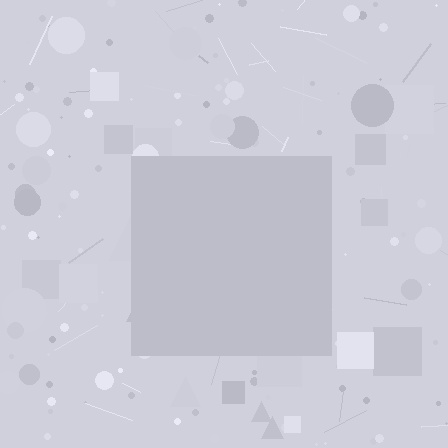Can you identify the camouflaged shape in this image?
The camouflaged shape is a square.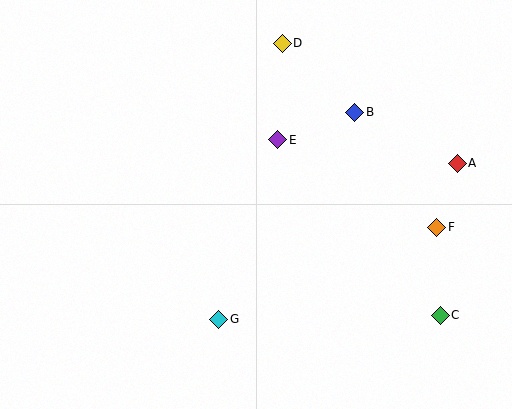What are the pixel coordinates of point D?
Point D is at (282, 43).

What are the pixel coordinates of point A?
Point A is at (457, 163).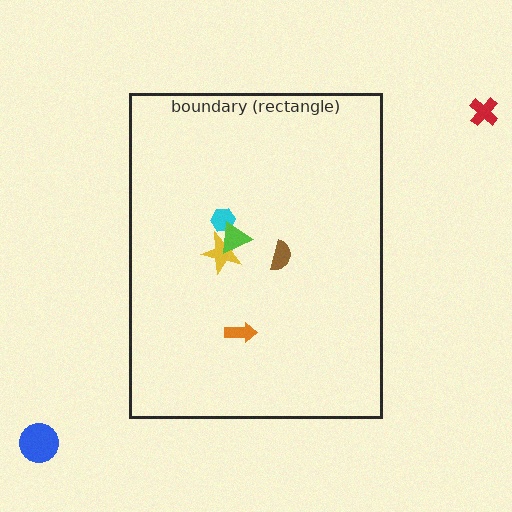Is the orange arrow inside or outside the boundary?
Inside.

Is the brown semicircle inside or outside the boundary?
Inside.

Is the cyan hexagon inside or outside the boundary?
Inside.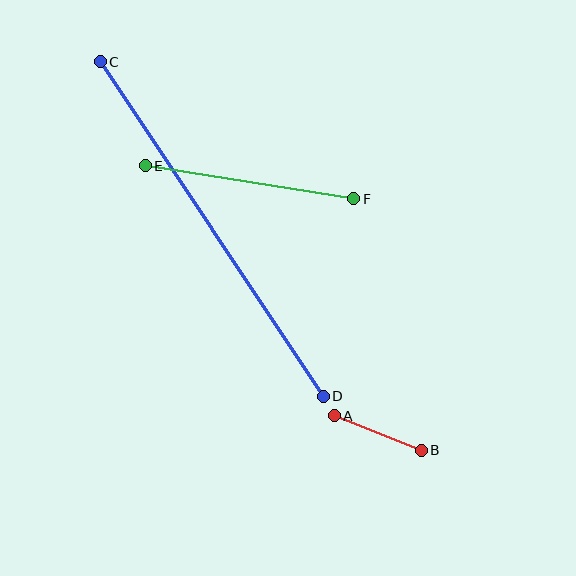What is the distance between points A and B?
The distance is approximately 94 pixels.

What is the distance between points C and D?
The distance is approximately 402 pixels.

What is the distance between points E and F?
The distance is approximately 211 pixels.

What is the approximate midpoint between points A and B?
The midpoint is at approximately (378, 433) pixels.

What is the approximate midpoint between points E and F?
The midpoint is at approximately (250, 182) pixels.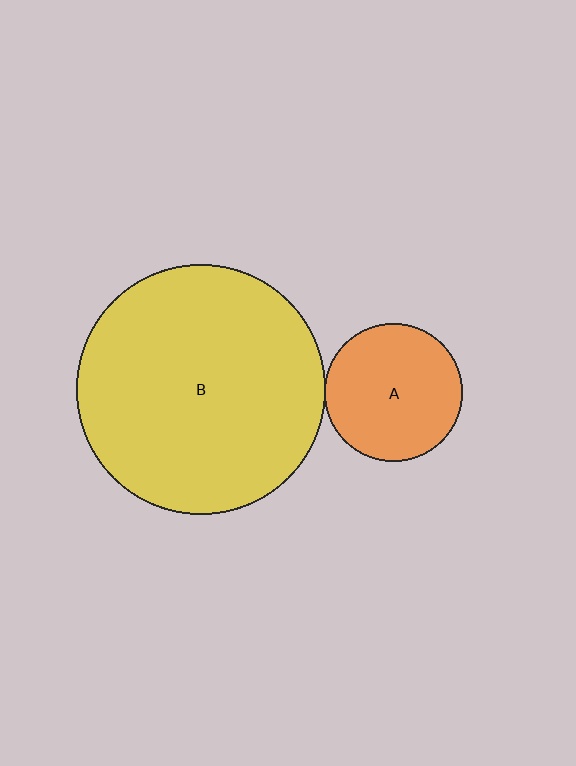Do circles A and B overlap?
Yes.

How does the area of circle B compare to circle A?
Approximately 3.3 times.